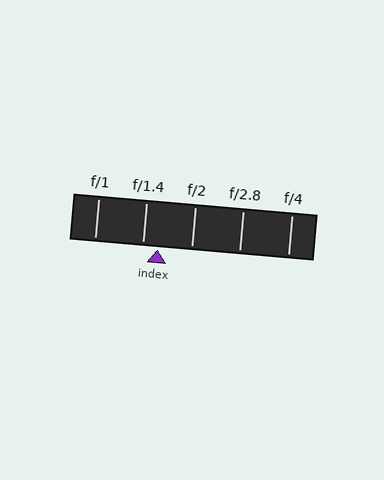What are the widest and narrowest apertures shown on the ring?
The widest aperture shown is f/1 and the narrowest is f/4.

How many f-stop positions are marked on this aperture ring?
There are 5 f-stop positions marked.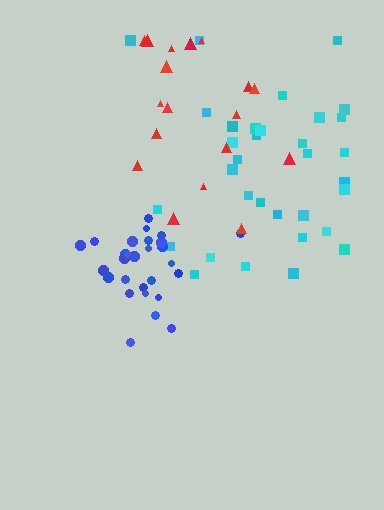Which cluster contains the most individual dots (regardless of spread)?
Cyan (33).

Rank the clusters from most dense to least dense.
blue, cyan, red.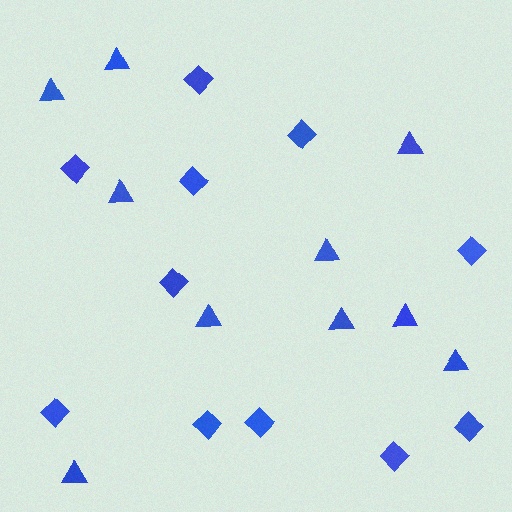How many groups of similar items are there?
There are 2 groups: one group of triangles (10) and one group of diamonds (11).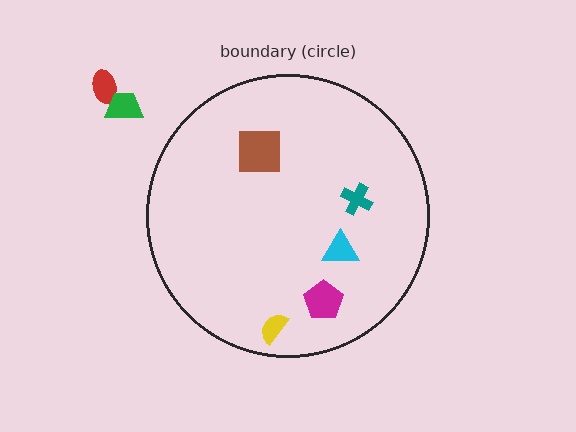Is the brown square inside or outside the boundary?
Inside.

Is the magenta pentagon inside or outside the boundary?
Inside.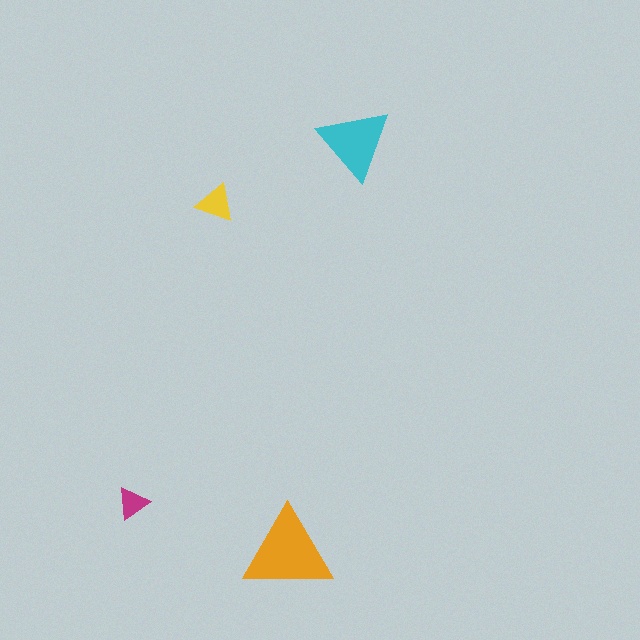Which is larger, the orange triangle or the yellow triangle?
The orange one.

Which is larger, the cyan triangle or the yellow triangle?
The cyan one.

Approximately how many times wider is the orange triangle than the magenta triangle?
About 3 times wider.